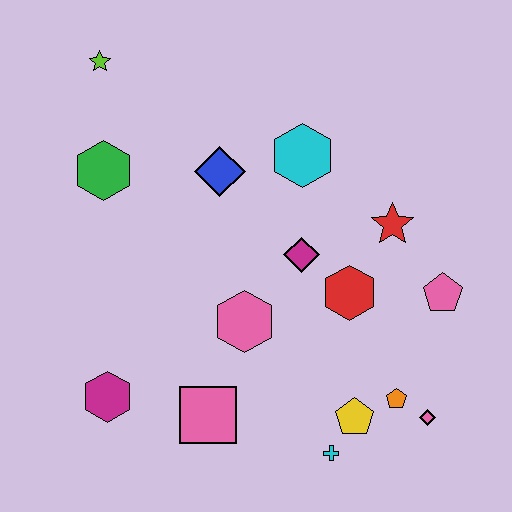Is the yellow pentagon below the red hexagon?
Yes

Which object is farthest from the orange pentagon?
The lime star is farthest from the orange pentagon.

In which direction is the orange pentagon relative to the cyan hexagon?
The orange pentagon is below the cyan hexagon.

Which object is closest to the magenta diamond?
The red hexagon is closest to the magenta diamond.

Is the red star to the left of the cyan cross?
No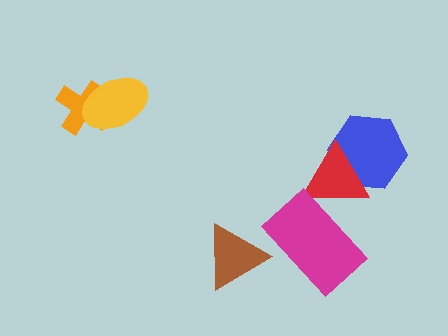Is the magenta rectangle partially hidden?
No, no other shape covers it.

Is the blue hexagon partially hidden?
Yes, it is partially covered by another shape.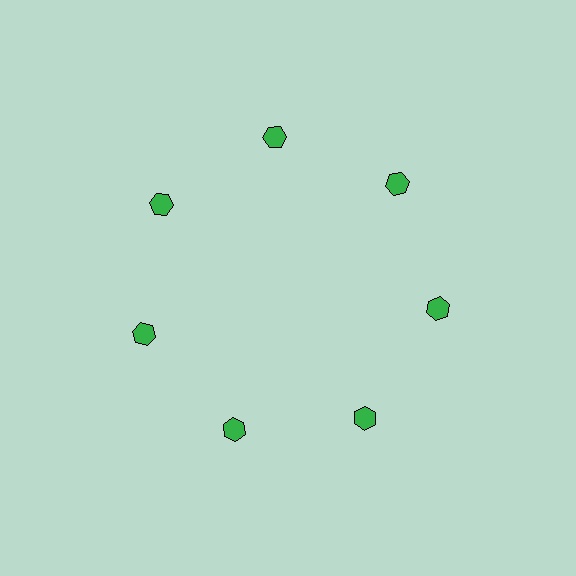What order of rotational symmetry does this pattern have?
This pattern has 7-fold rotational symmetry.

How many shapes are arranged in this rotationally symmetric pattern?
There are 7 shapes, arranged in 7 groups of 1.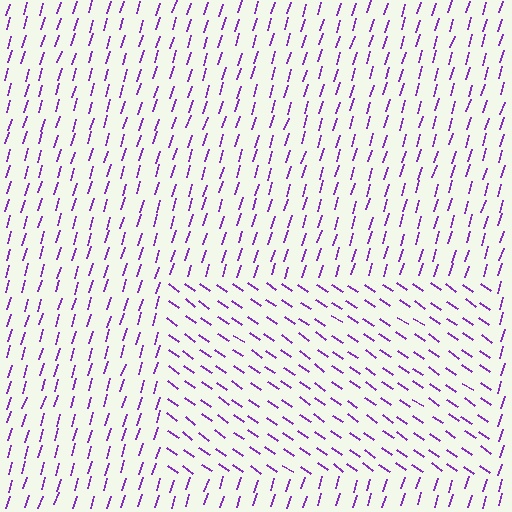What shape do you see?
I see a rectangle.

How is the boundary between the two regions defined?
The boundary is defined purely by a change in line orientation (approximately 72 degrees difference). All lines are the same color and thickness.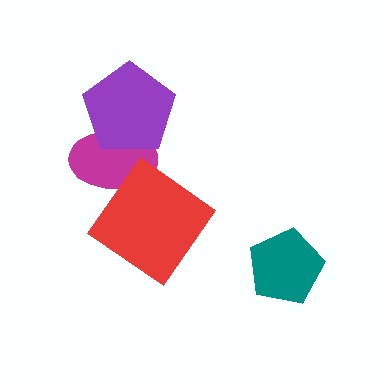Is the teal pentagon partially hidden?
No, no other shape covers it.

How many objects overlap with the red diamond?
1 object overlaps with the red diamond.